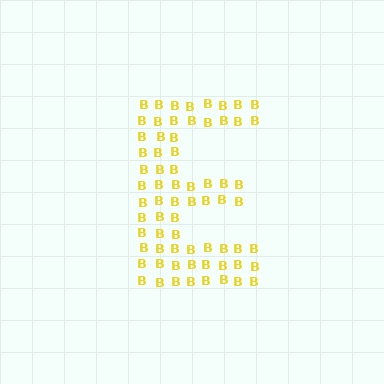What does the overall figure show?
The overall figure shows the letter E.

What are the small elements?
The small elements are letter B's.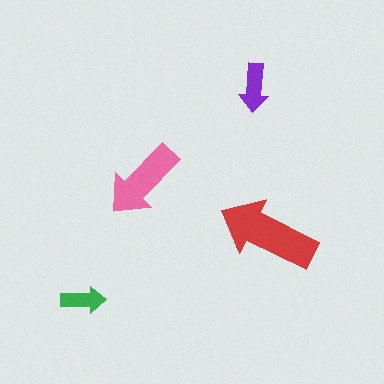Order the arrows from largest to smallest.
the red one, the pink one, the purple one, the green one.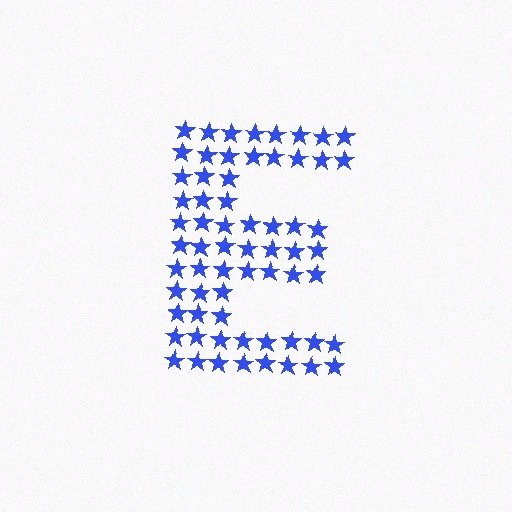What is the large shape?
The large shape is the letter E.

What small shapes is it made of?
It is made of small stars.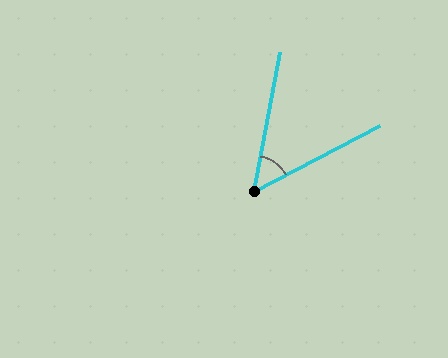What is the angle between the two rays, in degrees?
Approximately 52 degrees.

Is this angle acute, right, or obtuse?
It is acute.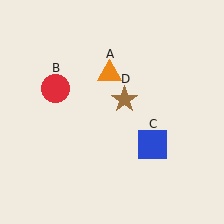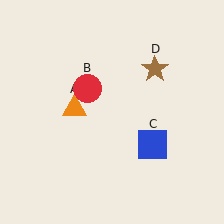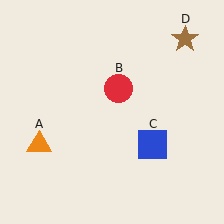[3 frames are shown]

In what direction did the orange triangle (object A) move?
The orange triangle (object A) moved down and to the left.